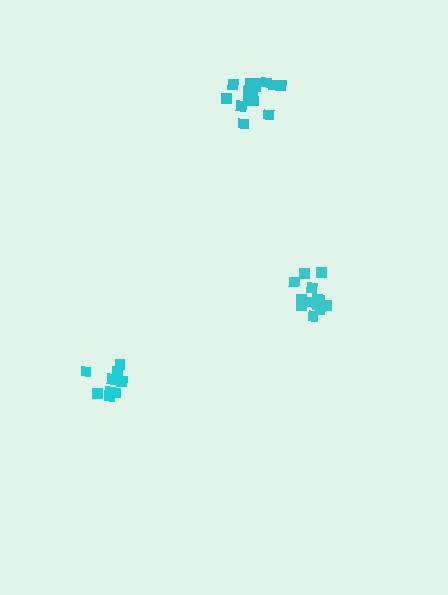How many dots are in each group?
Group 1: 13 dots, Group 2: 15 dots, Group 3: 9 dots (37 total).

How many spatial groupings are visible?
There are 3 spatial groupings.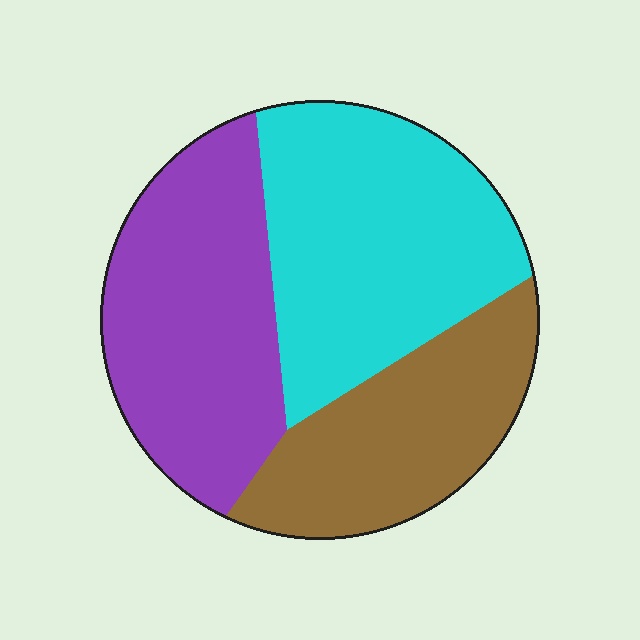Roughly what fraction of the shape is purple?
Purple covers 35% of the shape.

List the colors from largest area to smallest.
From largest to smallest: cyan, purple, brown.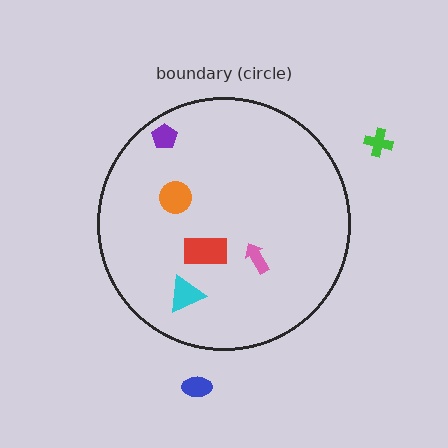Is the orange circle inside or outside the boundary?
Inside.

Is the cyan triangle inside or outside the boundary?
Inside.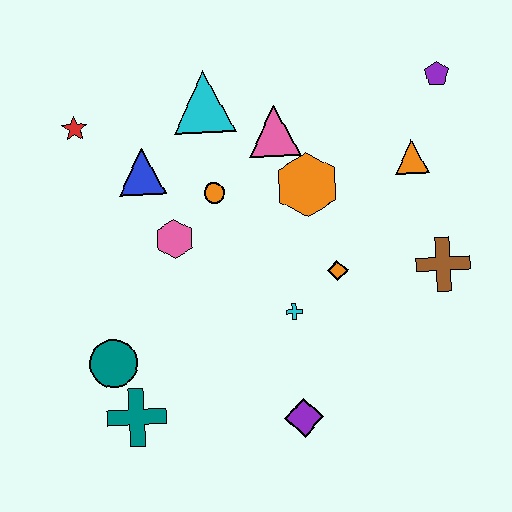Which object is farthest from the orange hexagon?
The teal cross is farthest from the orange hexagon.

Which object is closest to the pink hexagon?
The orange circle is closest to the pink hexagon.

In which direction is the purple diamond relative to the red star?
The purple diamond is below the red star.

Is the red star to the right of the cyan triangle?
No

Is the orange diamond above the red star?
No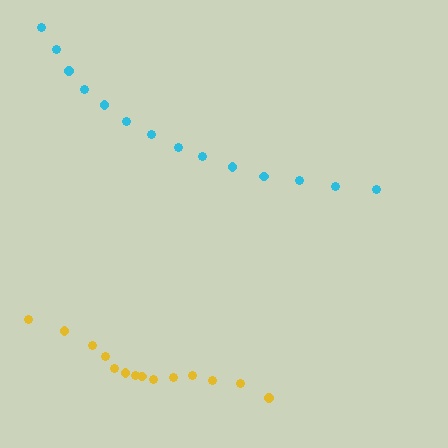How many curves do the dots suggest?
There are 2 distinct paths.